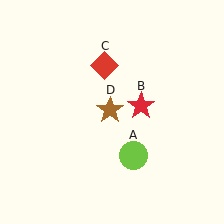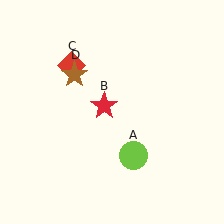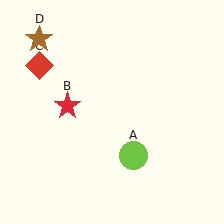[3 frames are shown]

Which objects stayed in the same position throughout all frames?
Lime circle (object A) remained stationary.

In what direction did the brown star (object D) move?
The brown star (object D) moved up and to the left.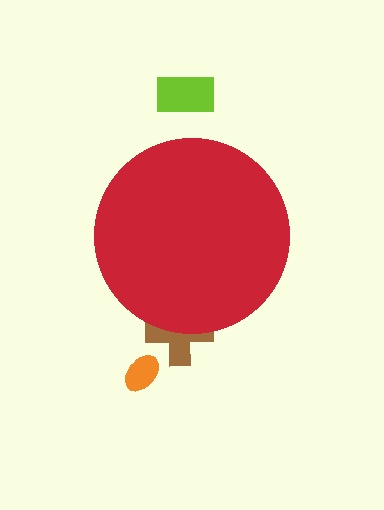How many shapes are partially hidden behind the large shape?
1 shape is partially hidden.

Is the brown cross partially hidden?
Yes, the brown cross is partially hidden behind the red circle.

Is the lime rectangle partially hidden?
No, the lime rectangle is fully visible.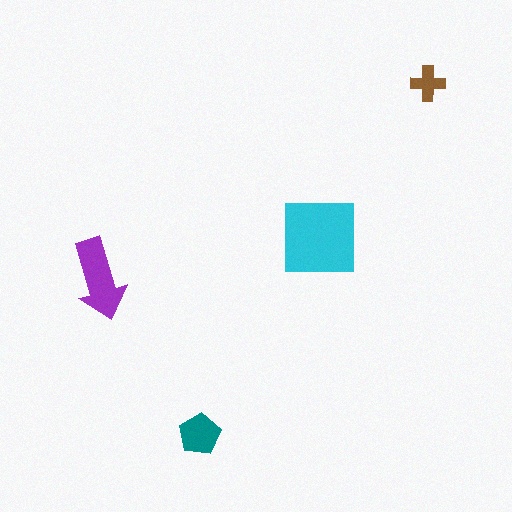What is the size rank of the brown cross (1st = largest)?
4th.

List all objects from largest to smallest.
The cyan square, the purple arrow, the teal pentagon, the brown cross.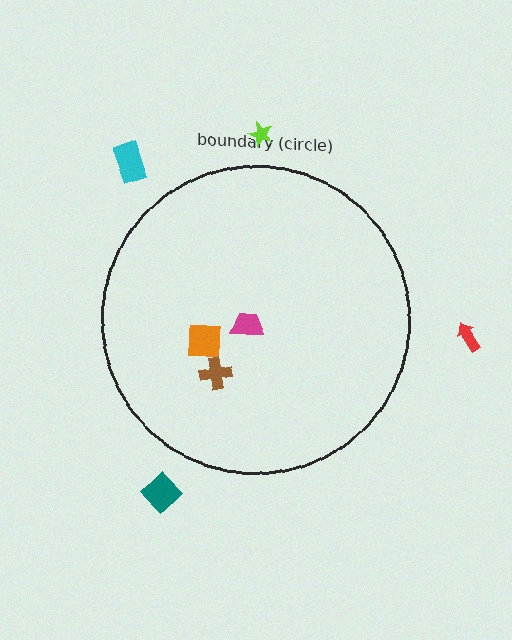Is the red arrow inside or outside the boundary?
Outside.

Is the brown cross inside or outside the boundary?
Inside.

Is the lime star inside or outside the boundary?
Outside.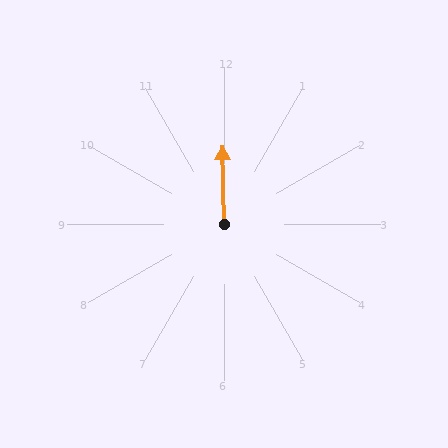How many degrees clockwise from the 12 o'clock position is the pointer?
Approximately 359 degrees.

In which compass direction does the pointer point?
North.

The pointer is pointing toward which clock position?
Roughly 12 o'clock.